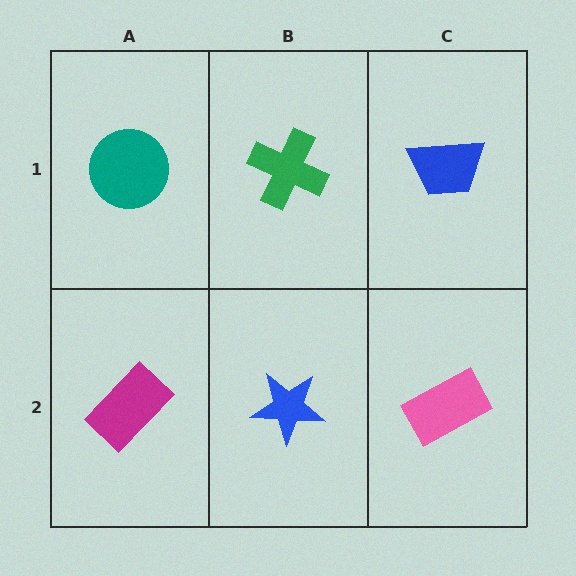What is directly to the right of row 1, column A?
A green cross.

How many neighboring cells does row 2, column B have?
3.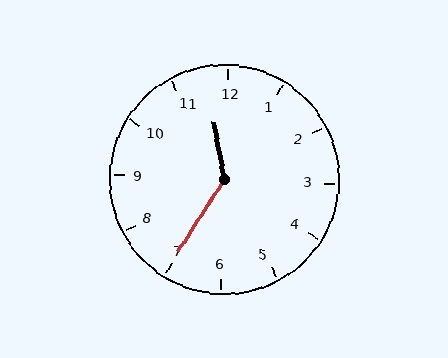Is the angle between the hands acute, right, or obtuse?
It is obtuse.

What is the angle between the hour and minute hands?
Approximately 138 degrees.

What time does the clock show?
11:35.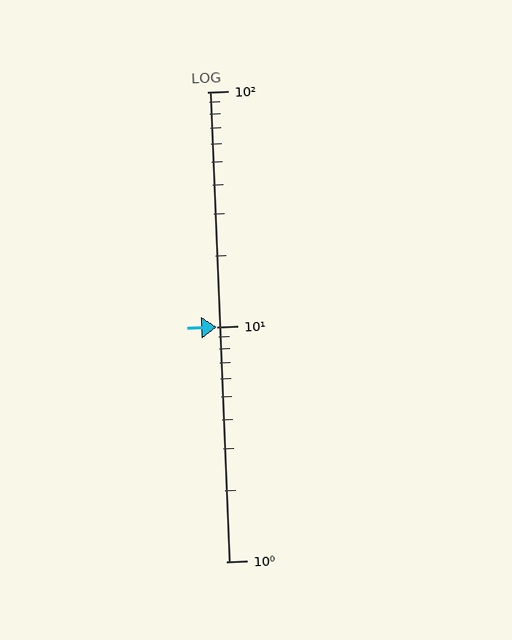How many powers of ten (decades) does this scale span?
The scale spans 2 decades, from 1 to 100.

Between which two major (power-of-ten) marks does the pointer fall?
The pointer is between 10 and 100.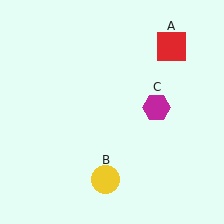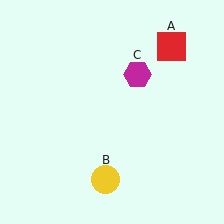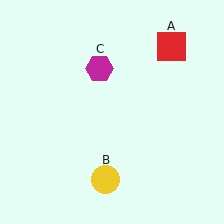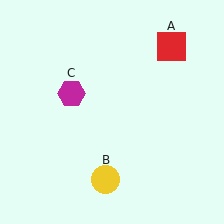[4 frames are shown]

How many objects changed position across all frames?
1 object changed position: magenta hexagon (object C).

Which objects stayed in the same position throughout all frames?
Red square (object A) and yellow circle (object B) remained stationary.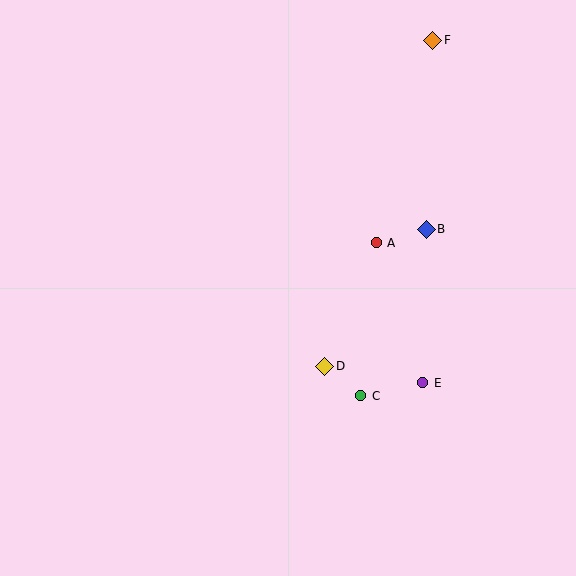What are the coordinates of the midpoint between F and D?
The midpoint between F and D is at (379, 203).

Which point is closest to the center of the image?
Point D at (325, 366) is closest to the center.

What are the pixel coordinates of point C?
Point C is at (361, 396).